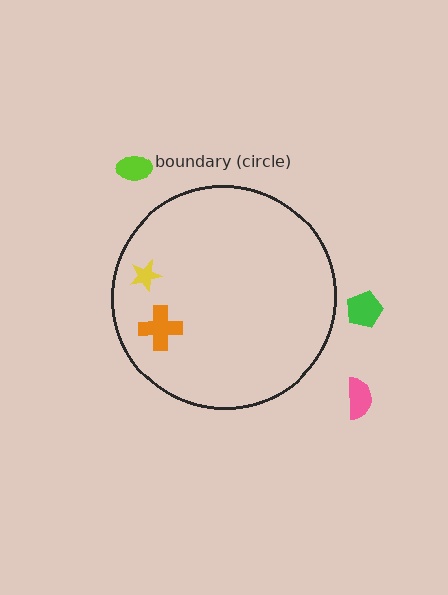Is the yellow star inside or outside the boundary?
Inside.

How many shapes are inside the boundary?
2 inside, 3 outside.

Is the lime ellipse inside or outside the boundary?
Outside.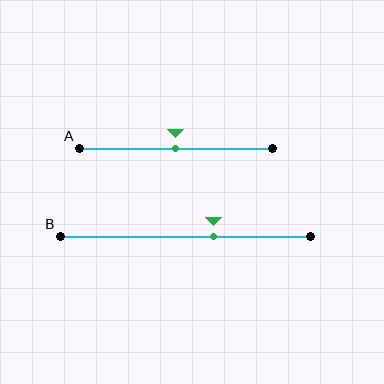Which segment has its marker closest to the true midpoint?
Segment A has its marker closest to the true midpoint.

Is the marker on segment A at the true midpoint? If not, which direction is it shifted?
Yes, the marker on segment A is at the true midpoint.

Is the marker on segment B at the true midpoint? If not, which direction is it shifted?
No, the marker on segment B is shifted to the right by about 11% of the segment length.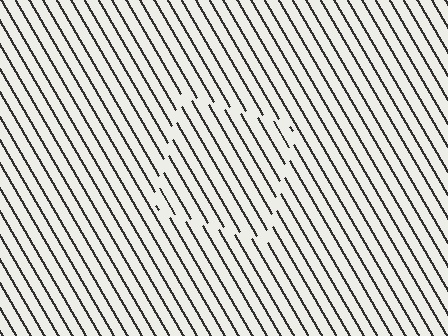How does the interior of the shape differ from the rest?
The interior of the shape contains the same grating, shifted by half a period — the contour is defined by the phase discontinuity where line-ends from the inner and outer gratings abut.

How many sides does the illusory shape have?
4 sides — the line-ends trace a square.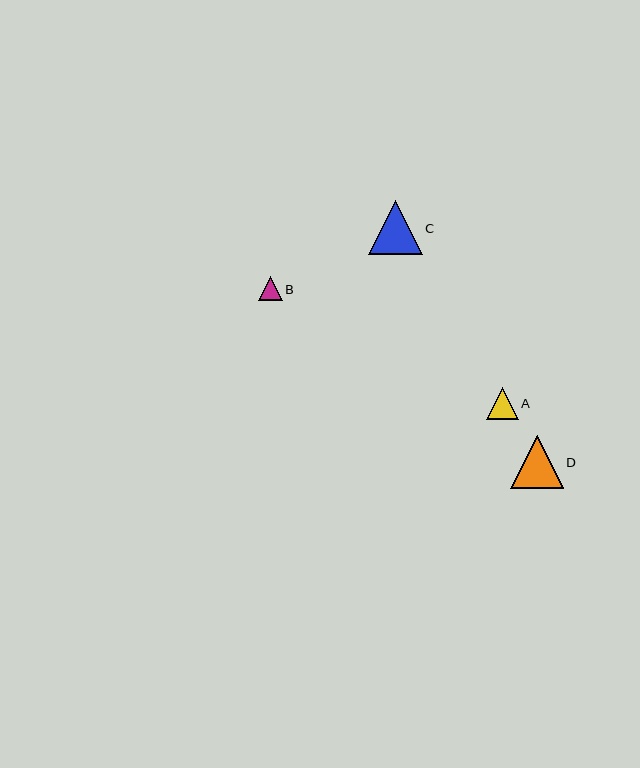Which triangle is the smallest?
Triangle B is the smallest with a size of approximately 24 pixels.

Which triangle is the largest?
Triangle C is the largest with a size of approximately 54 pixels.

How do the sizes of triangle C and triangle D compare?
Triangle C and triangle D are approximately the same size.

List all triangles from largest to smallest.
From largest to smallest: C, D, A, B.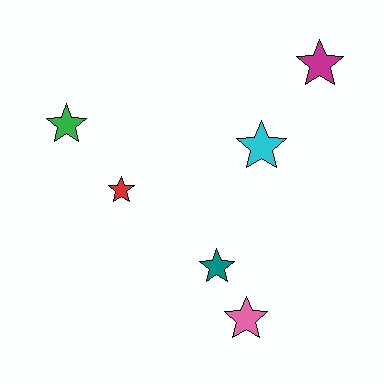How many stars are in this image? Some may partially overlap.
There are 6 stars.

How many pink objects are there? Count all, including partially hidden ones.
There is 1 pink object.